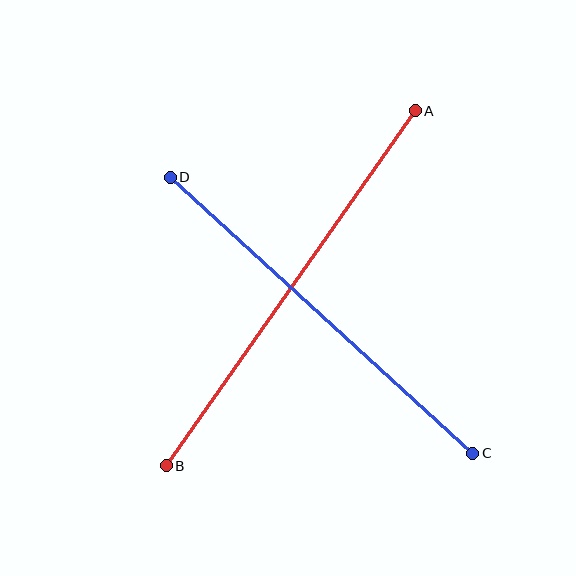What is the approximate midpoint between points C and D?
The midpoint is at approximately (321, 315) pixels.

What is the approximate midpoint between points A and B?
The midpoint is at approximately (291, 288) pixels.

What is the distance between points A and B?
The distance is approximately 433 pixels.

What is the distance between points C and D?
The distance is approximately 409 pixels.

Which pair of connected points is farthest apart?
Points A and B are farthest apart.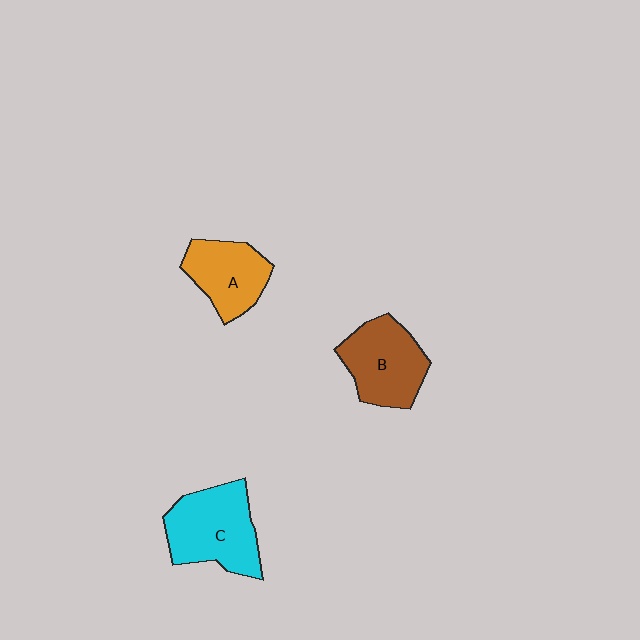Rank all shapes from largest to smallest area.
From largest to smallest: C (cyan), B (brown), A (orange).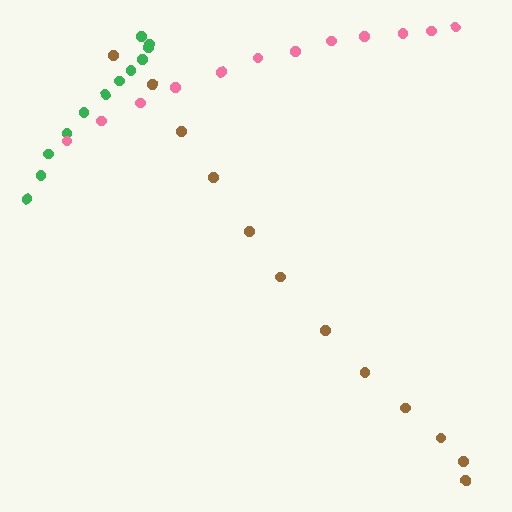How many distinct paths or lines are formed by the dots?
There are 3 distinct paths.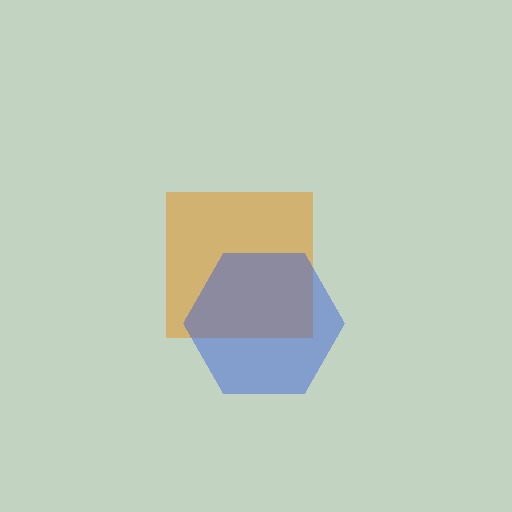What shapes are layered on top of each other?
The layered shapes are: an orange square, a blue hexagon.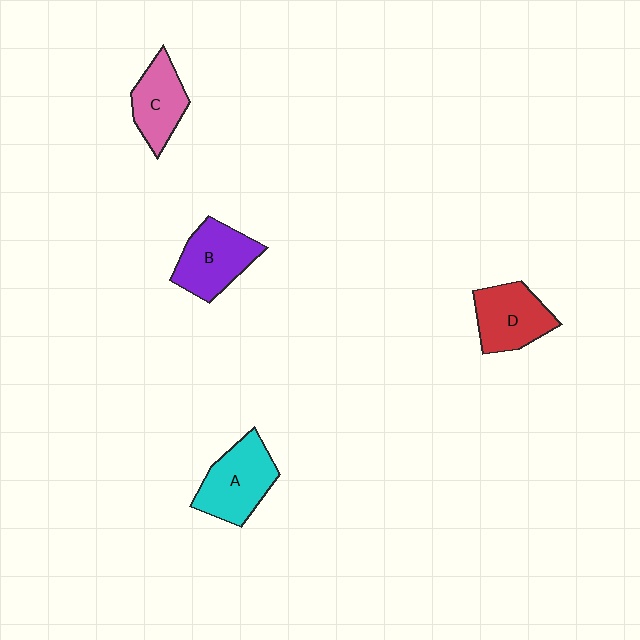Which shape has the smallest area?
Shape C (pink).